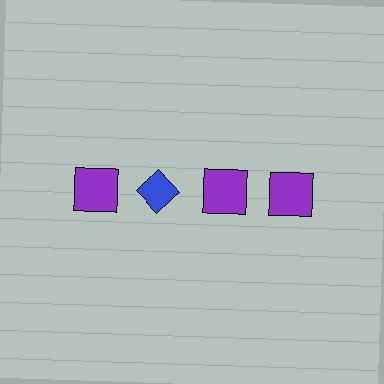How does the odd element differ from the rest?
It differs in both color (blue instead of purple) and shape (diamond instead of square).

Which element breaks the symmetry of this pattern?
The blue diamond in the top row, second from left column breaks the symmetry. All other shapes are purple squares.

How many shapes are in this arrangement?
There are 4 shapes arranged in a grid pattern.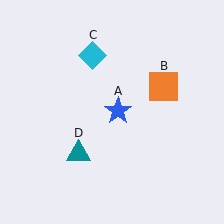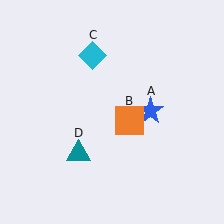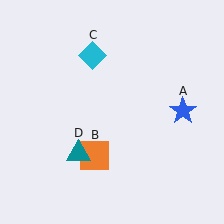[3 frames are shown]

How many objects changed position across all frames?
2 objects changed position: blue star (object A), orange square (object B).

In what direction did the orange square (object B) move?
The orange square (object B) moved down and to the left.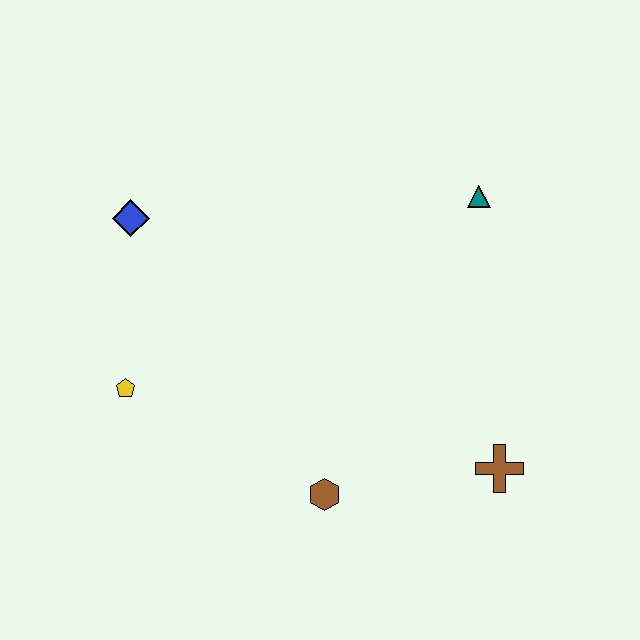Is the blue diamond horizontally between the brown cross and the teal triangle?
No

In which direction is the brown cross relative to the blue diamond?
The brown cross is to the right of the blue diamond.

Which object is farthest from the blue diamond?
The brown cross is farthest from the blue diamond.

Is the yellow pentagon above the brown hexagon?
Yes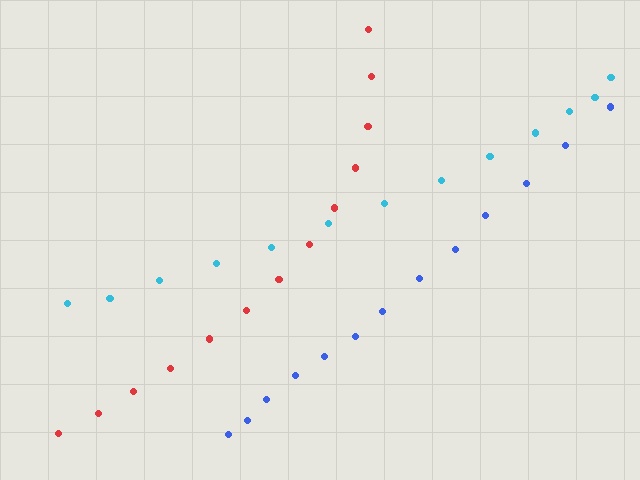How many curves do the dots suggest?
There are 3 distinct paths.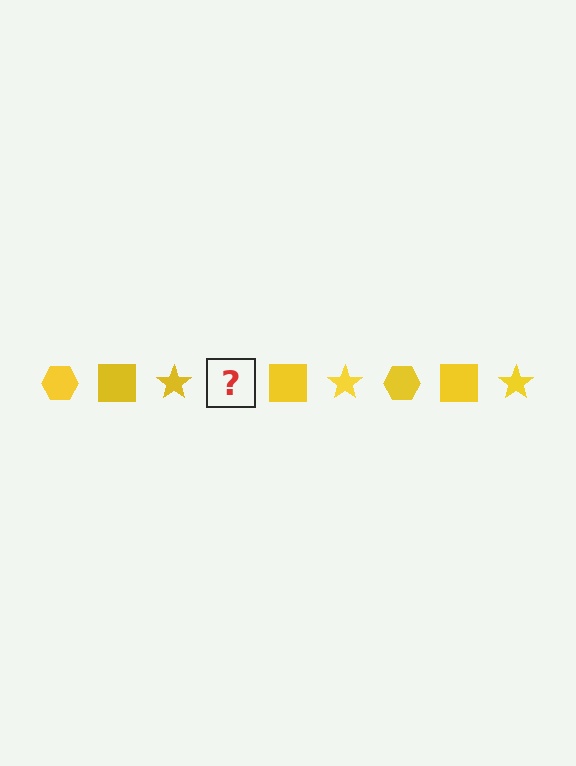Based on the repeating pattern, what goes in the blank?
The blank should be a yellow hexagon.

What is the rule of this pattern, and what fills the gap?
The rule is that the pattern cycles through hexagon, square, star shapes in yellow. The gap should be filled with a yellow hexagon.